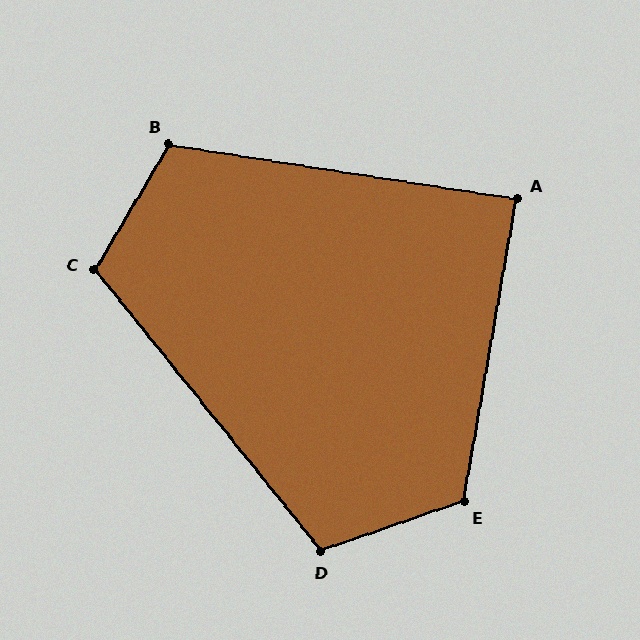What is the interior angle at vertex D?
Approximately 110 degrees (obtuse).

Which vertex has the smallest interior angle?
A, at approximately 89 degrees.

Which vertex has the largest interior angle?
E, at approximately 119 degrees.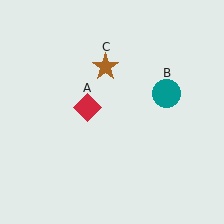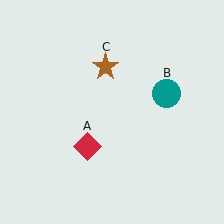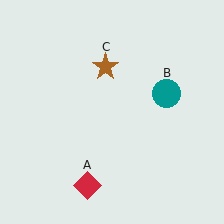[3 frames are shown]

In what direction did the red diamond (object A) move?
The red diamond (object A) moved down.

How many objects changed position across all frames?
1 object changed position: red diamond (object A).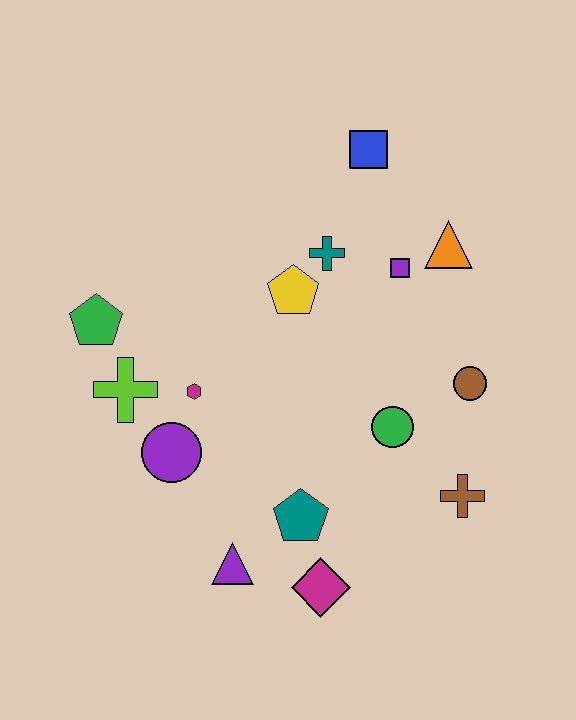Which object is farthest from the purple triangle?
The blue square is farthest from the purple triangle.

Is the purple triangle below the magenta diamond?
No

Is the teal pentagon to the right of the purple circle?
Yes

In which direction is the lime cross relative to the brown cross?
The lime cross is to the left of the brown cross.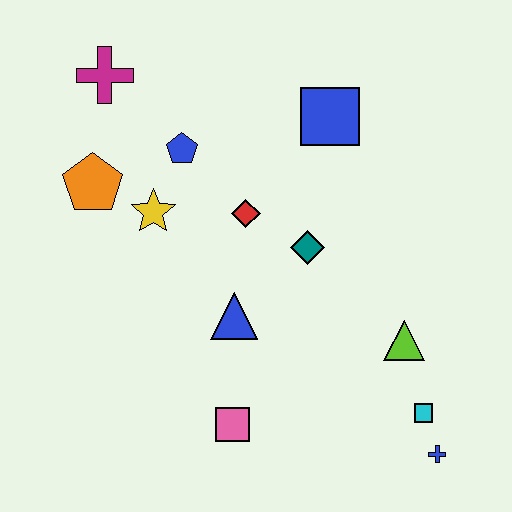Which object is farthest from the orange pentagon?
The blue cross is farthest from the orange pentagon.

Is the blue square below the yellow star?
No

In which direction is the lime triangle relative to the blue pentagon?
The lime triangle is to the right of the blue pentagon.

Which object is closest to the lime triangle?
The cyan square is closest to the lime triangle.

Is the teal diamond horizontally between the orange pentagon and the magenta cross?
No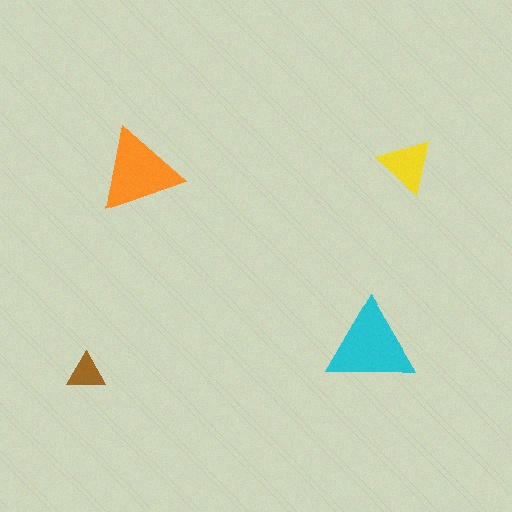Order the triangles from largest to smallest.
the cyan one, the orange one, the yellow one, the brown one.